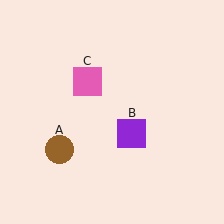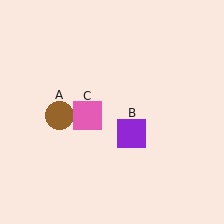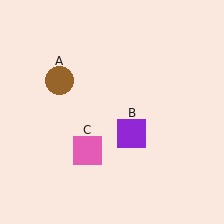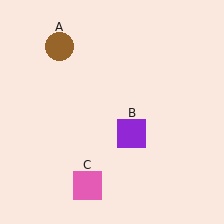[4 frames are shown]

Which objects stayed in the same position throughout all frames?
Purple square (object B) remained stationary.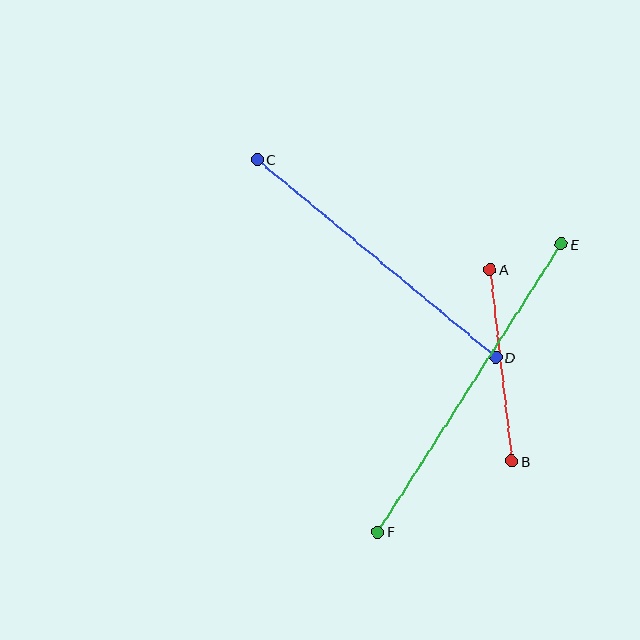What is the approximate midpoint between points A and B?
The midpoint is at approximately (501, 365) pixels.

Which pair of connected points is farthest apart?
Points E and F are farthest apart.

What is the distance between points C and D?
The distance is approximately 310 pixels.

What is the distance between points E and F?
The distance is approximately 341 pixels.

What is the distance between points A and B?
The distance is approximately 193 pixels.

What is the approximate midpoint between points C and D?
The midpoint is at approximately (376, 258) pixels.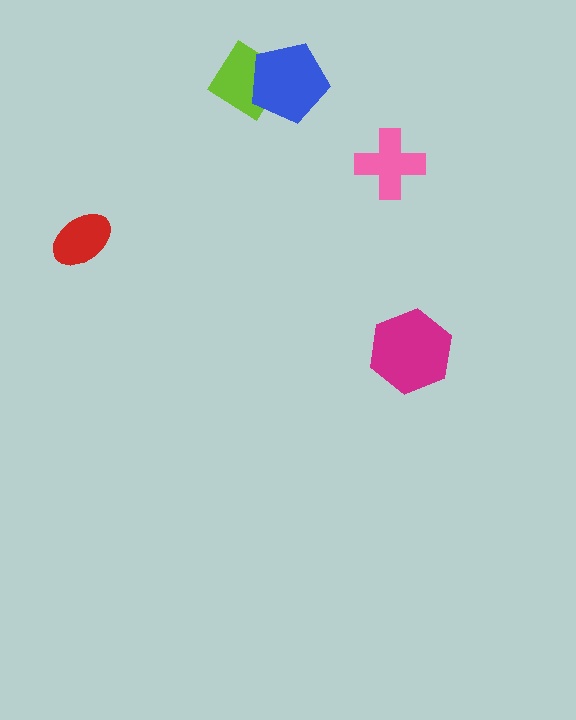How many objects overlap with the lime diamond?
1 object overlaps with the lime diamond.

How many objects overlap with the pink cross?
0 objects overlap with the pink cross.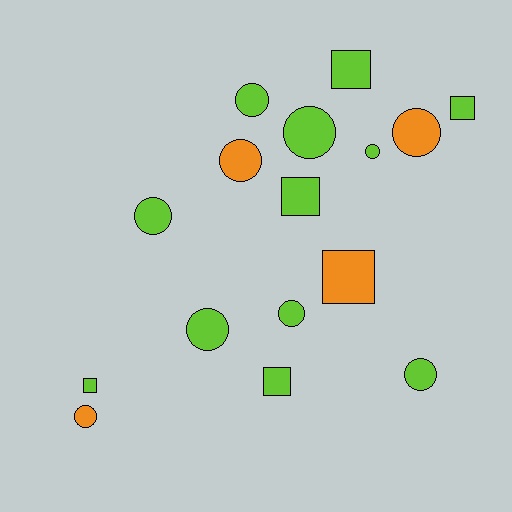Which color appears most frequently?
Lime, with 12 objects.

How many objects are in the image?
There are 16 objects.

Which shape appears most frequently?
Circle, with 10 objects.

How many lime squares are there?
There are 5 lime squares.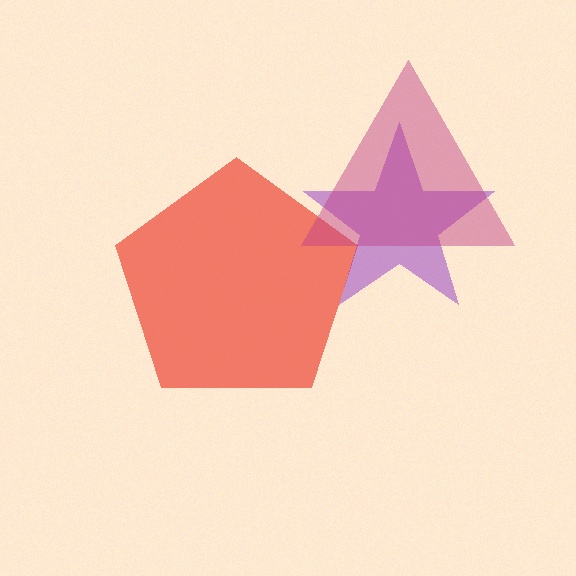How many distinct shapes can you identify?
There are 3 distinct shapes: a red pentagon, a purple star, a magenta triangle.